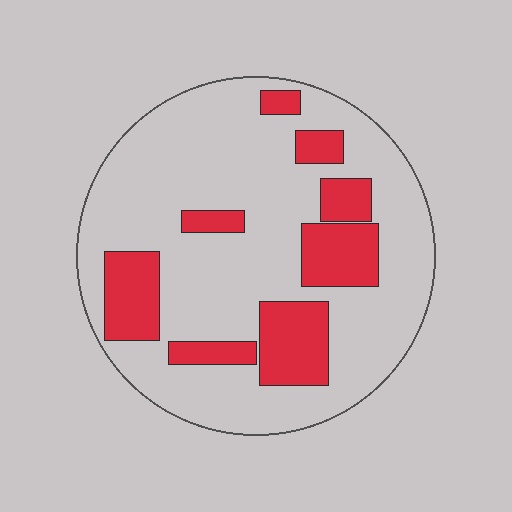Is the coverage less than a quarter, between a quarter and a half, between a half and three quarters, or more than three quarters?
Less than a quarter.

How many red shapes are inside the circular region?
8.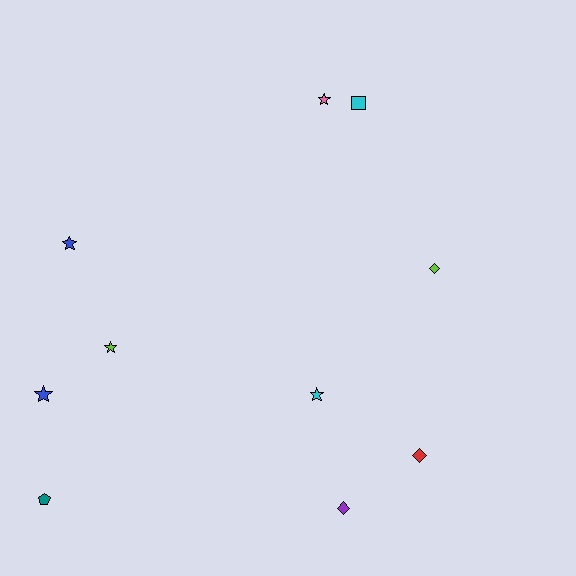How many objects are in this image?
There are 10 objects.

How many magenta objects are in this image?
There are no magenta objects.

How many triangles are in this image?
There are no triangles.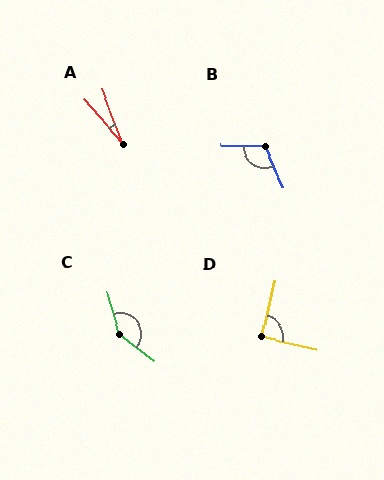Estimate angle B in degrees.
Approximately 115 degrees.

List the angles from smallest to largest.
A (20°), D (90°), B (115°), C (144°).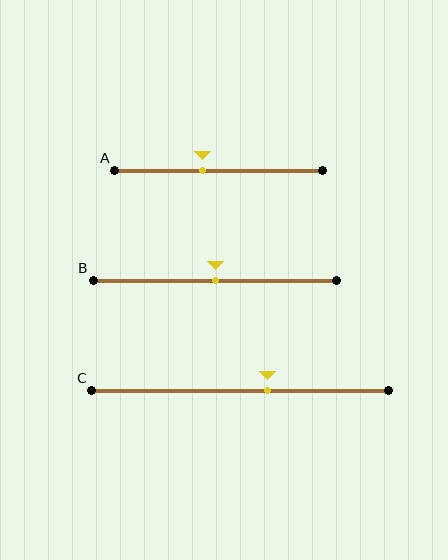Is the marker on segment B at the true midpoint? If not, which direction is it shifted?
Yes, the marker on segment B is at the true midpoint.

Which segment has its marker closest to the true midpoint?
Segment B has its marker closest to the true midpoint.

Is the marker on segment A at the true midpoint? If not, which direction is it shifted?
No, the marker on segment A is shifted to the left by about 8% of the segment length.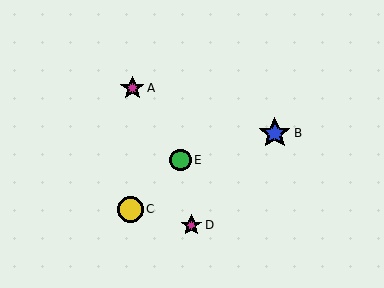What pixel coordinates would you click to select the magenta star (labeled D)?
Click at (191, 225) to select the magenta star D.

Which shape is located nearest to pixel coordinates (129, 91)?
The magenta star (labeled A) at (132, 88) is nearest to that location.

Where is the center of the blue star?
The center of the blue star is at (275, 133).